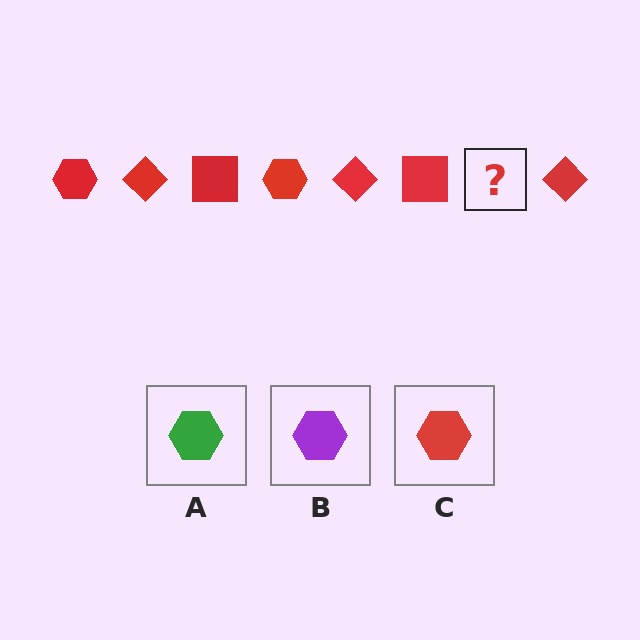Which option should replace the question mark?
Option C.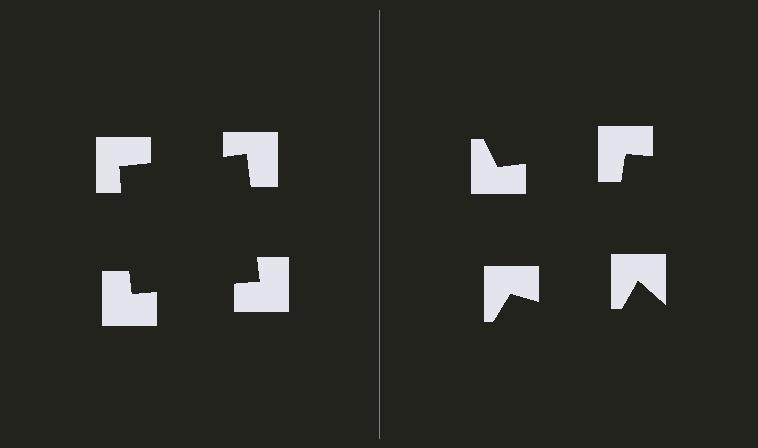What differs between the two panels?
The notched squares are positioned identically on both sides; only the wedge orientations differ. On the left they align to a square; on the right they are misaligned.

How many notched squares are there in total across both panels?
8 — 4 on each side.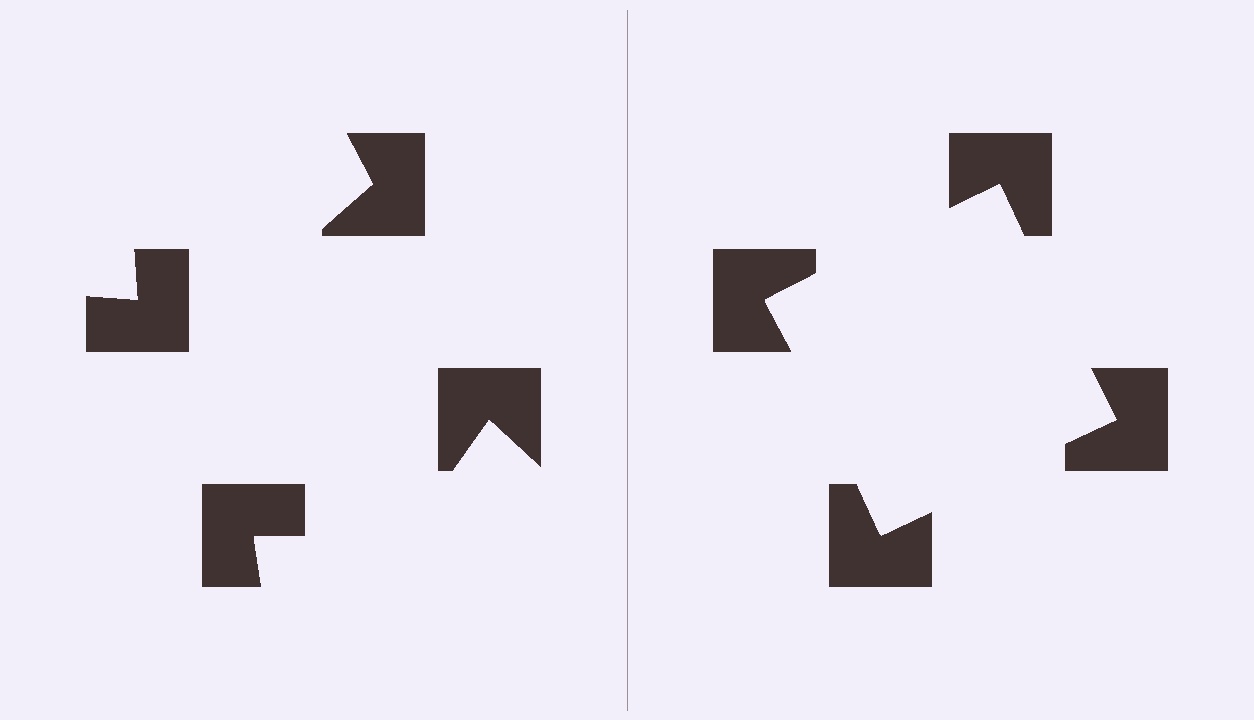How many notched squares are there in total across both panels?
8 — 4 on each side.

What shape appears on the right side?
An illusory square.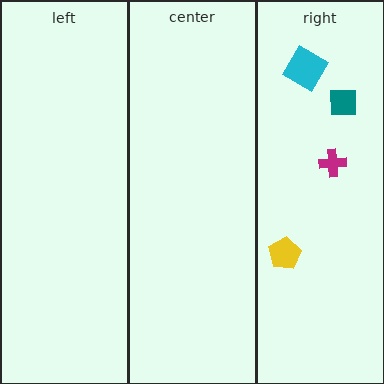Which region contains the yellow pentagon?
The right region.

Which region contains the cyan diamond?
The right region.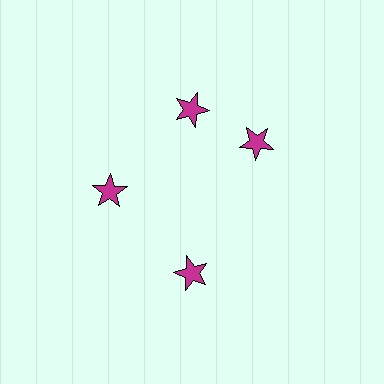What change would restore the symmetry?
The symmetry would be restored by rotating it back into even spacing with its neighbors so that all 4 stars sit at equal angles and equal distance from the center.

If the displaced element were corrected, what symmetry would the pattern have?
It would have 4-fold rotational symmetry — the pattern would map onto itself every 90 degrees.